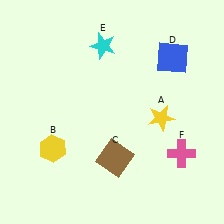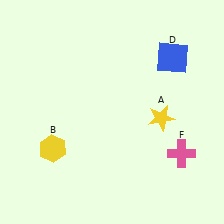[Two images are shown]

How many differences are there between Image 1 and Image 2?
There are 2 differences between the two images.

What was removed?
The brown square (C), the cyan star (E) were removed in Image 2.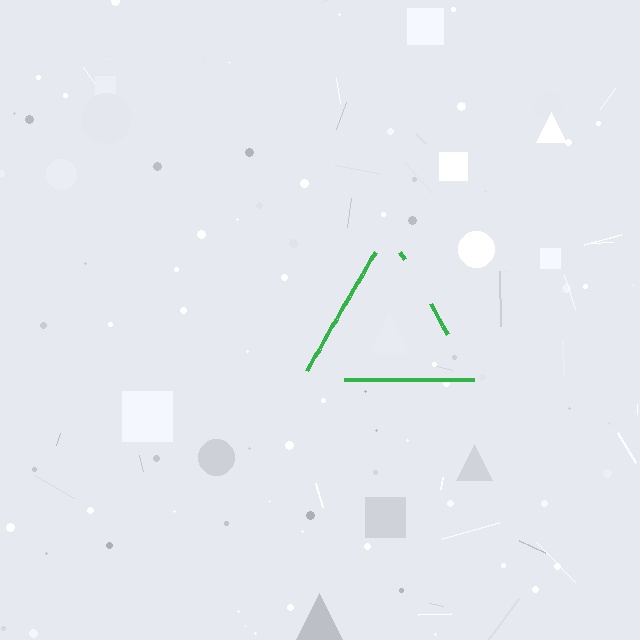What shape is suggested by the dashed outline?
The dashed outline suggests a triangle.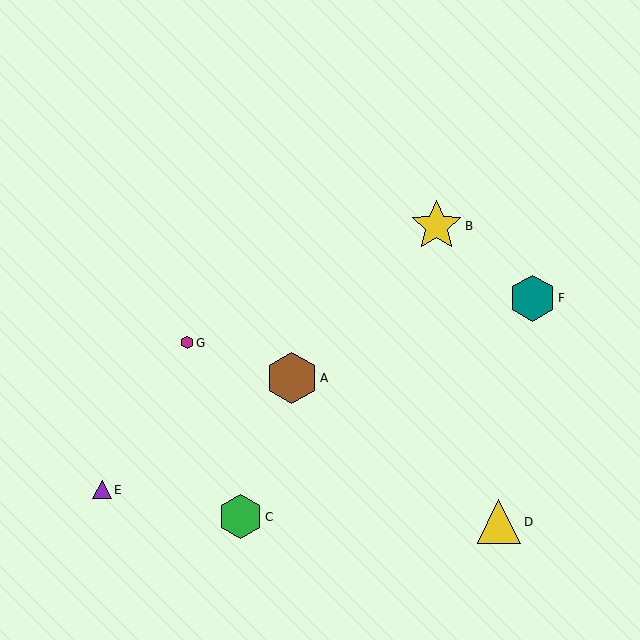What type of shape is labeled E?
Shape E is a purple triangle.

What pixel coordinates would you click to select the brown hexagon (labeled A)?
Click at (292, 378) to select the brown hexagon A.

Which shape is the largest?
The brown hexagon (labeled A) is the largest.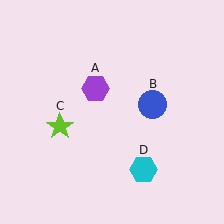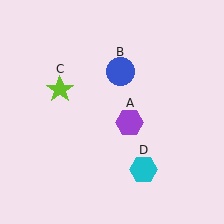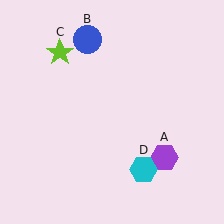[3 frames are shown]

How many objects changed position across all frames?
3 objects changed position: purple hexagon (object A), blue circle (object B), lime star (object C).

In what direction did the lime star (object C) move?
The lime star (object C) moved up.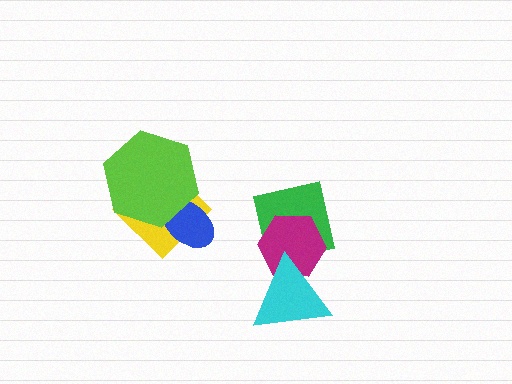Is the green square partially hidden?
Yes, it is partially covered by another shape.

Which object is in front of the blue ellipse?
The lime hexagon is in front of the blue ellipse.